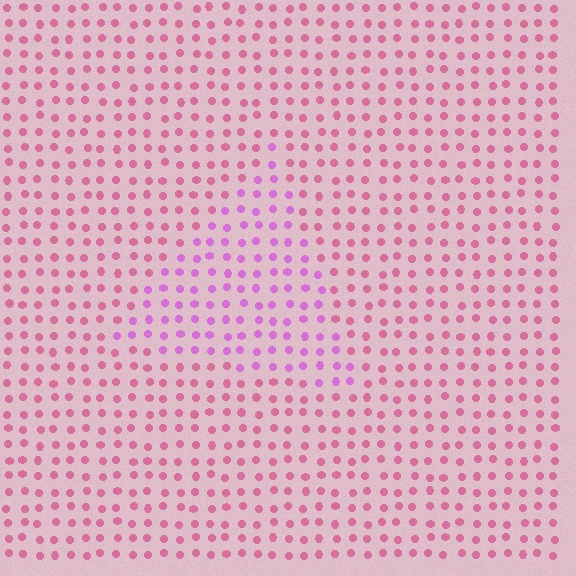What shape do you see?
I see a triangle.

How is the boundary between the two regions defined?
The boundary is defined purely by a slight shift in hue (about 34 degrees). Spacing, size, and orientation are identical on both sides.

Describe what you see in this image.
The image is filled with small pink elements in a uniform arrangement. A triangle-shaped region is visible where the elements are tinted to a slightly different hue, forming a subtle color boundary.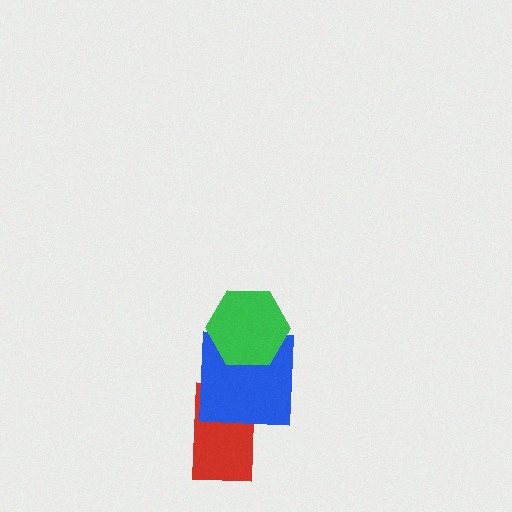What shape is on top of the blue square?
The green hexagon is on top of the blue square.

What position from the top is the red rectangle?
The red rectangle is 3rd from the top.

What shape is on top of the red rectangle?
The blue square is on top of the red rectangle.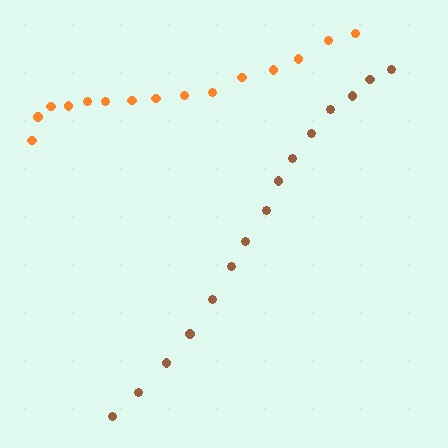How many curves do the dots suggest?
There are 2 distinct paths.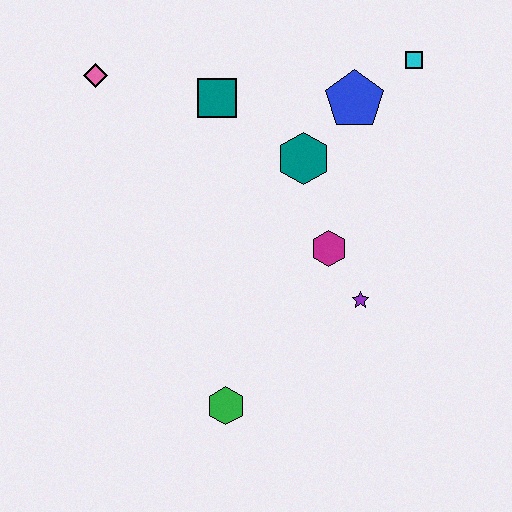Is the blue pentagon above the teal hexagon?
Yes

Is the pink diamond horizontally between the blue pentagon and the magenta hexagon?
No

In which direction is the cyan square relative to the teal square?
The cyan square is to the right of the teal square.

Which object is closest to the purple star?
The magenta hexagon is closest to the purple star.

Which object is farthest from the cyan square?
The green hexagon is farthest from the cyan square.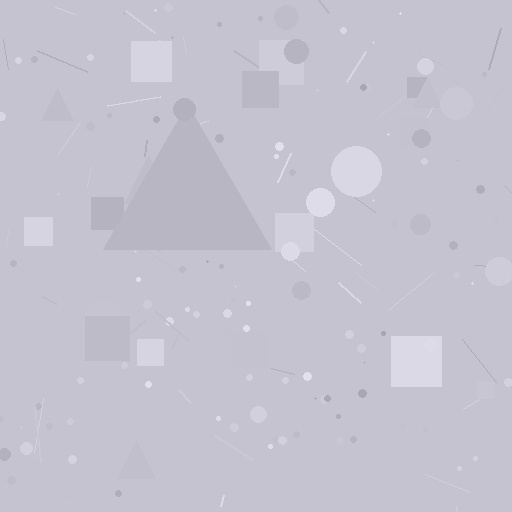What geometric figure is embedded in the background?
A triangle is embedded in the background.